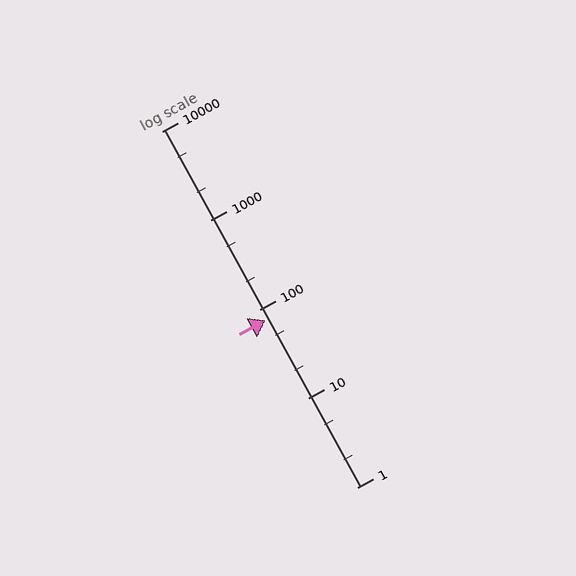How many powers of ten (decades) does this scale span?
The scale spans 4 decades, from 1 to 10000.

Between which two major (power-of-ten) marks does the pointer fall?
The pointer is between 10 and 100.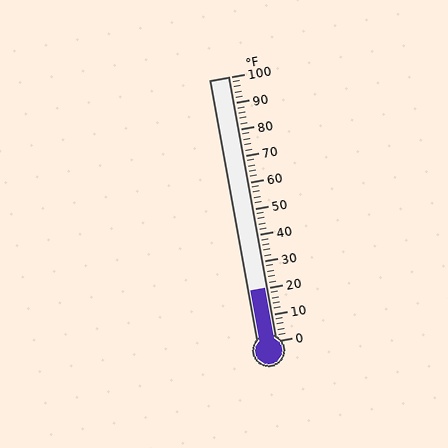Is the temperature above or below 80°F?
The temperature is below 80°F.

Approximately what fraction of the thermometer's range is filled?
The thermometer is filled to approximately 20% of its range.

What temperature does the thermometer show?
The thermometer shows approximately 20°F.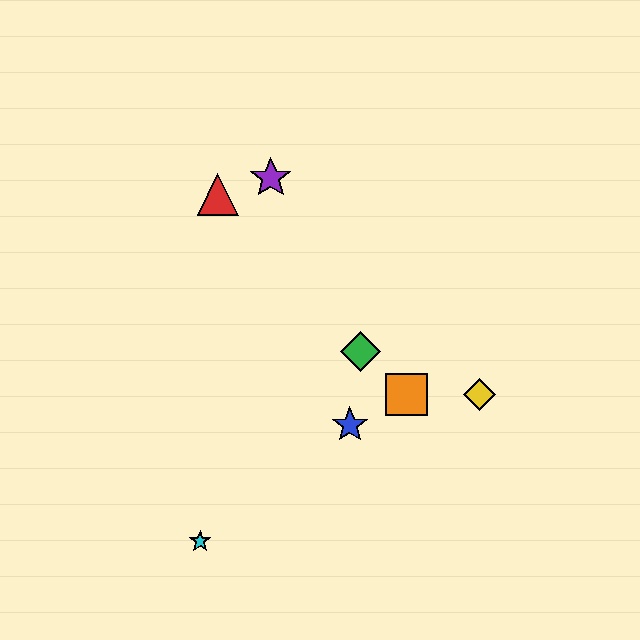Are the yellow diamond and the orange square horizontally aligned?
Yes, both are at y≈395.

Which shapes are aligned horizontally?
The yellow diamond, the orange square are aligned horizontally.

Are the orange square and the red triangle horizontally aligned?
No, the orange square is at y≈395 and the red triangle is at y≈194.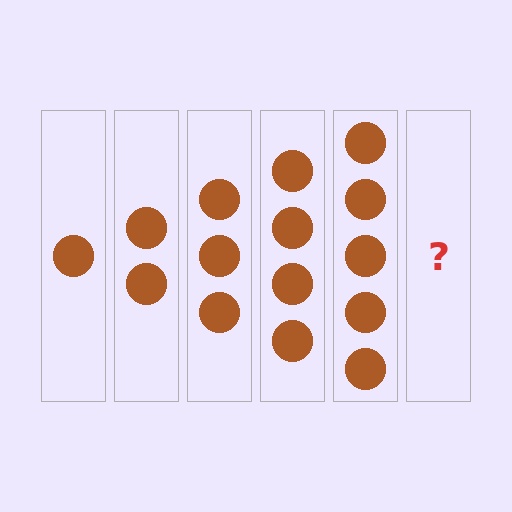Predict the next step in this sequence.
The next step is 6 circles.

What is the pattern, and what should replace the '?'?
The pattern is that each step adds one more circle. The '?' should be 6 circles.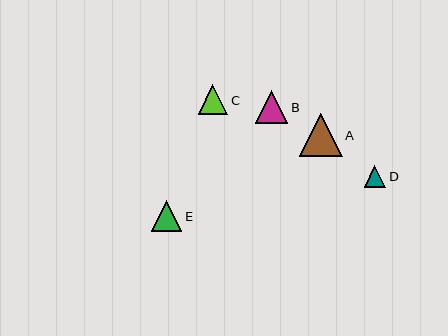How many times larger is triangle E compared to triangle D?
Triangle E is approximately 1.4 times the size of triangle D.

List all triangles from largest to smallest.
From largest to smallest: A, B, E, C, D.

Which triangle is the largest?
Triangle A is the largest with a size of approximately 43 pixels.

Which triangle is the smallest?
Triangle D is the smallest with a size of approximately 22 pixels.